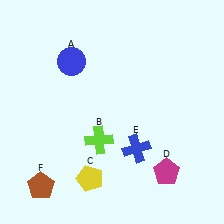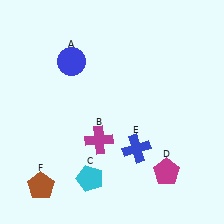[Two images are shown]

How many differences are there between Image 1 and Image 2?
There are 2 differences between the two images.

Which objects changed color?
B changed from lime to magenta. C changed from yellow to cyan.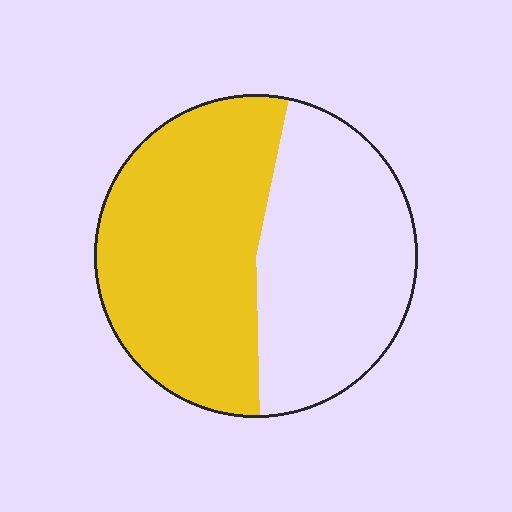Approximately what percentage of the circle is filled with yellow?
Approximately 55%.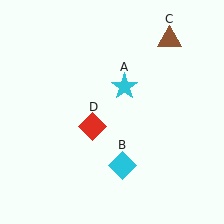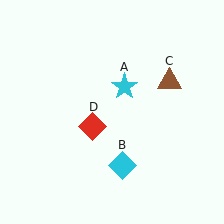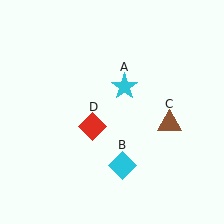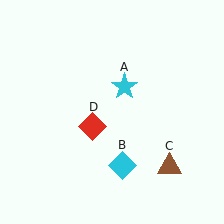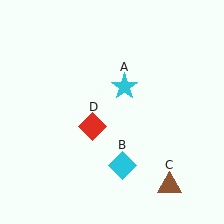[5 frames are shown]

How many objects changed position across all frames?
1 object changed position: brown triangle (object C).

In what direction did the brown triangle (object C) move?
The brown triangle (object C) moved down.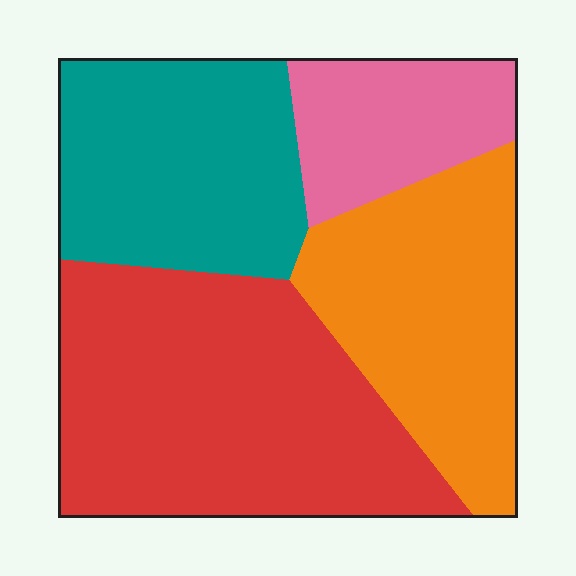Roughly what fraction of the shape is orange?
Orange takes up about one quarter (1/4) of the shape.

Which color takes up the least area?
Pink, at roughly 15%.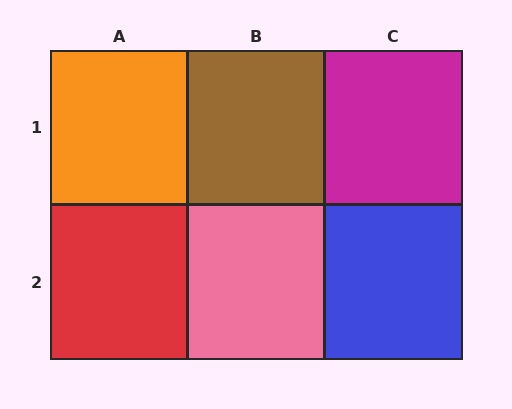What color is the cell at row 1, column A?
Orange.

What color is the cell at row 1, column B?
Brown.